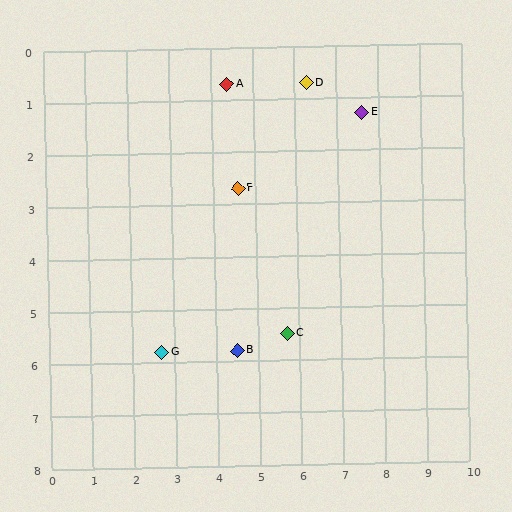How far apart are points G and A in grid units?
Points G and A are about 5.4 grid units apart.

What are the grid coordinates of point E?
Point E is at approximately (7.6, 1.3).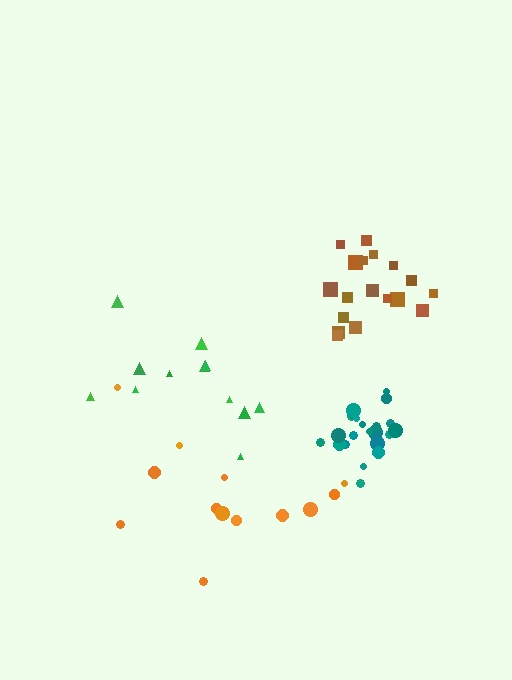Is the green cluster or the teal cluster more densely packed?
Teal.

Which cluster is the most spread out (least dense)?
Orange.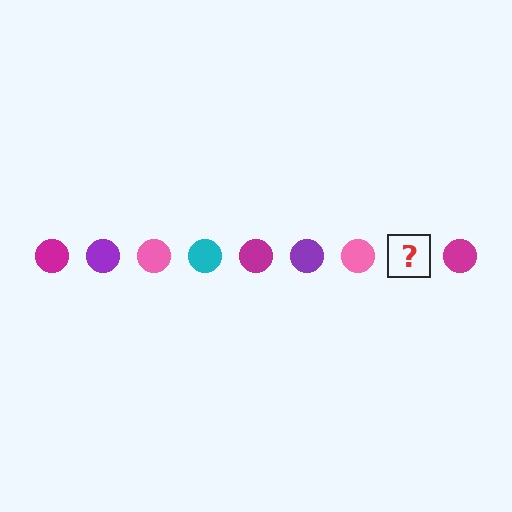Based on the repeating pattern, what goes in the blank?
The blank should be a cyan circle.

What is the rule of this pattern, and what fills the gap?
The rule is that the pattern cycles through magenta, purple, pink, cyan circles. The gap should be filled with a cyan circle.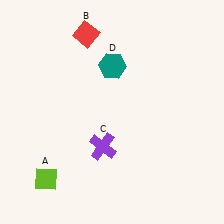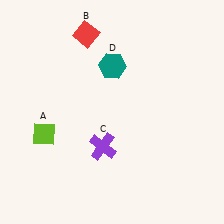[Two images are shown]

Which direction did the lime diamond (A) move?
The lime diamond (A) moved up.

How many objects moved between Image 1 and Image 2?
1 object moved between the two images.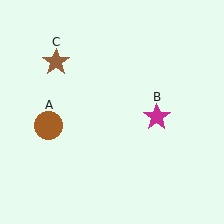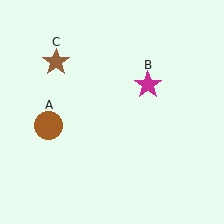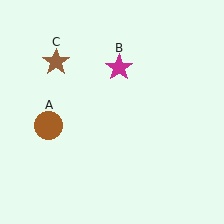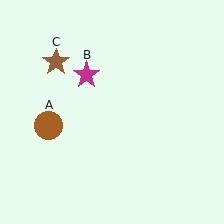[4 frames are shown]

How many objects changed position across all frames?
1 object changed position: magenta star (object B).